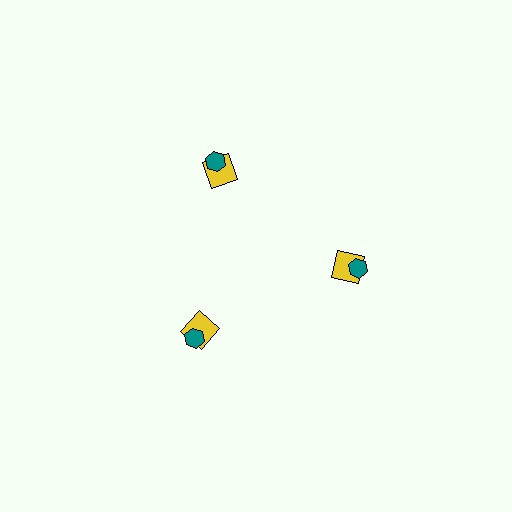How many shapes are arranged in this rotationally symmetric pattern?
There are 6 shapes, arranged in 3 groups of 2.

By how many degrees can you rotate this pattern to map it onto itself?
The pattern maps onto itself every 120 degrees of rotation.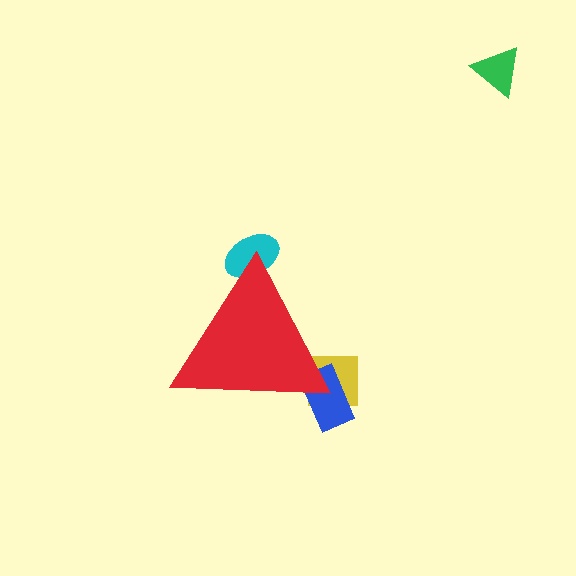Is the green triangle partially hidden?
No, the green triangle is fully visible.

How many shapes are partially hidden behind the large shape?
3 shapes are partially hidden.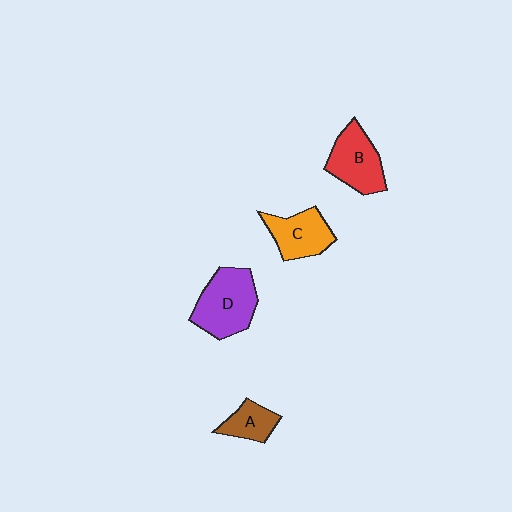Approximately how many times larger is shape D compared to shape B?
Approximately 1.2 times.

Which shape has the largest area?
Shape D (purple).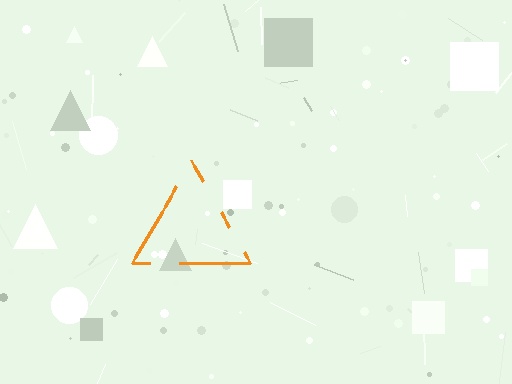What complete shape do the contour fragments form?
The contour fragments form a triangle.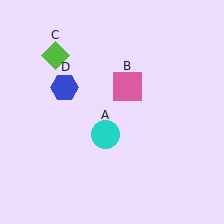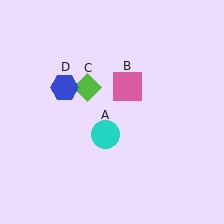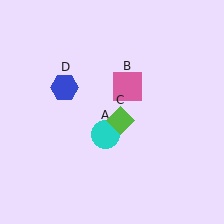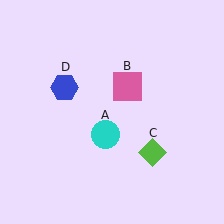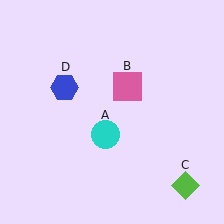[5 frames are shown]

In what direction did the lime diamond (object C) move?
The lime diamond (object C) moved down and to the right.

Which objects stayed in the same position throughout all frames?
Cyan circle (object A) and pink square (object B) and blue hexagon (object D) remained stationary.